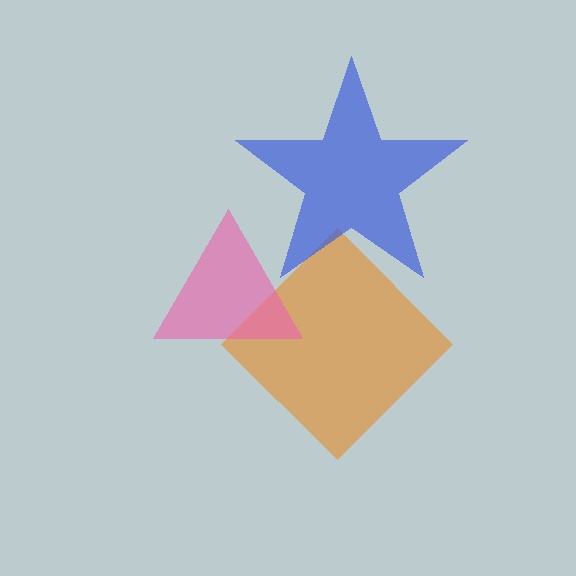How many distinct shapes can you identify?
There are 3 distinct shapes: an orange diamond, a blue star, a pink triangle.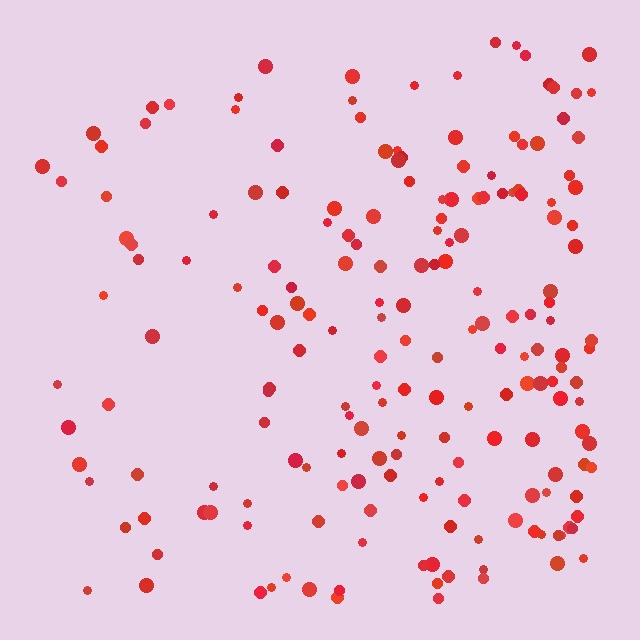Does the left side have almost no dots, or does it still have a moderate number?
Still a moderate number, just noticeably fewer than the right.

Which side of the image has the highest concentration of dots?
The right.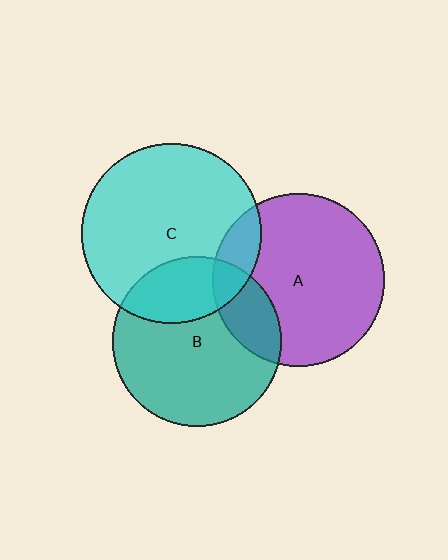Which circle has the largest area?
Circle C (cyan).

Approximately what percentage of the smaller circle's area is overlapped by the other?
Approximately 25%.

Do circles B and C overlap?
Yes.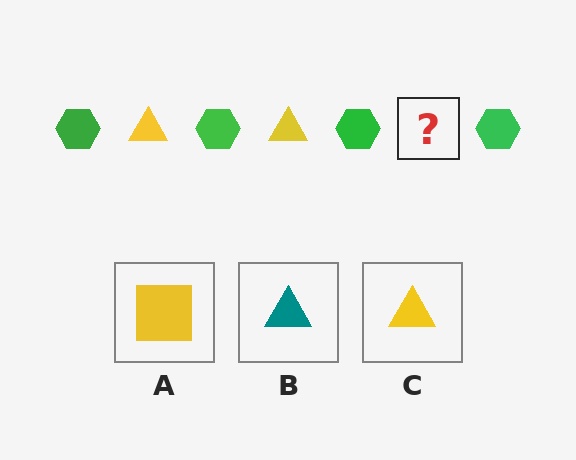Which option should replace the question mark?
Option C.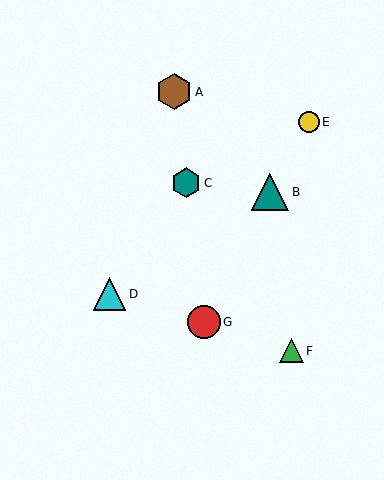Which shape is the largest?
The teal triangle (labeled B) is the largest.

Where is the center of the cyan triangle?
The center of the cyan triangle is at (109, 294).